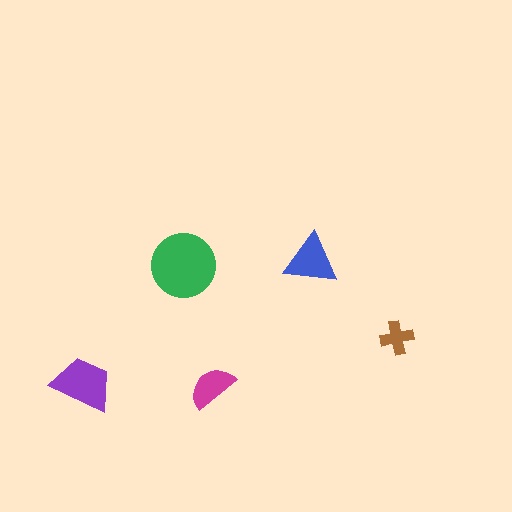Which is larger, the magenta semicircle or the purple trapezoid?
The purple trapezoid.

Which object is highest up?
The blue triangle is topmost.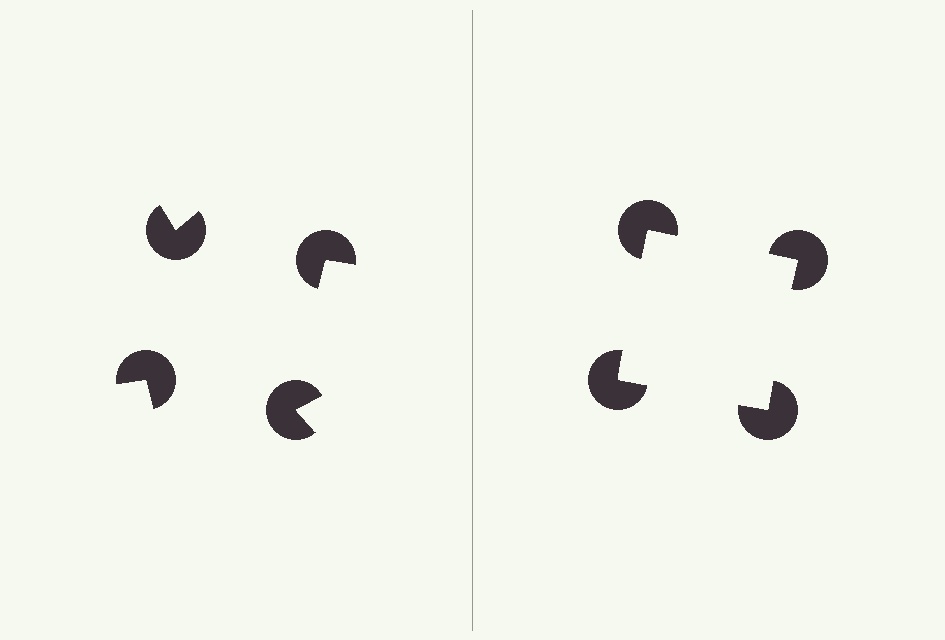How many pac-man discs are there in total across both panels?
8 — 4 on each side.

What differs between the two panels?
The pac-man discs are positioned identically on both sides; only the wedge orientations differ. On the right they align to a square; on the left they are misaligned.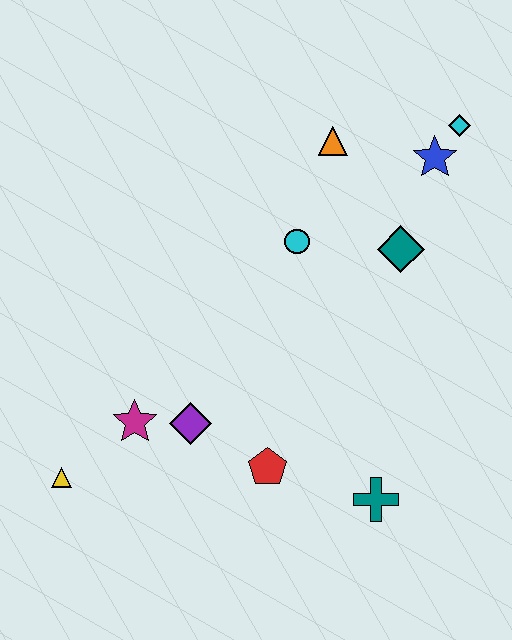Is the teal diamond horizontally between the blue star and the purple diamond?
Yes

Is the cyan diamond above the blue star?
Yes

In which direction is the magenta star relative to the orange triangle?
The magenta star is below the orange triangle.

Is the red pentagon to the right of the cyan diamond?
No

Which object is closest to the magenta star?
The purple diamond is closest to the magenta star.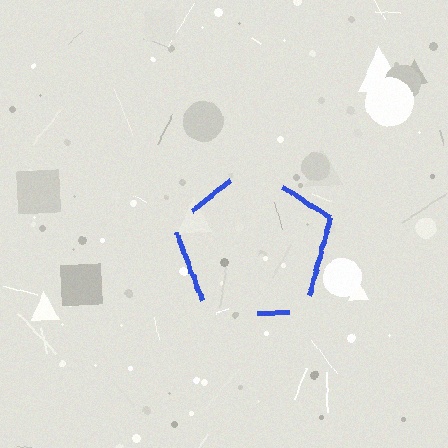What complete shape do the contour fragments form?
The contour fragments form a pentagon.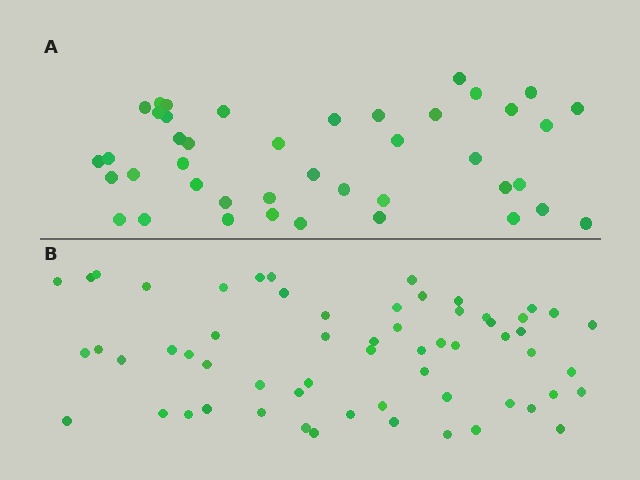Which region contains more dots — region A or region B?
Region B (the bottom region) has more dots.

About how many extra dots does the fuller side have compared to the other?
Region B has approximately 20 more dots than region A.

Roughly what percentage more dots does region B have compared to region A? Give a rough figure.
About 45% more.